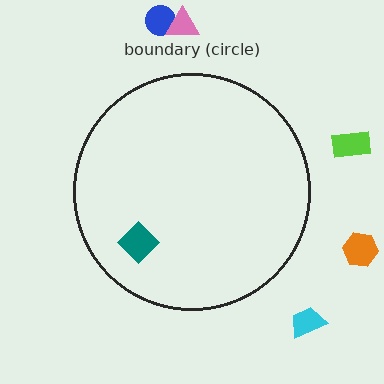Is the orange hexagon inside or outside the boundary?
Outside.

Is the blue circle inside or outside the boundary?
Outside.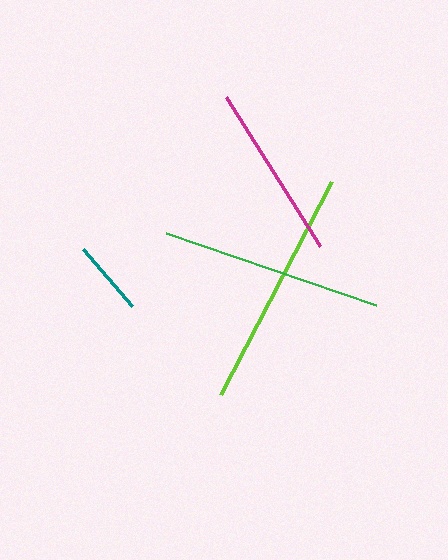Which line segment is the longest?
The lime line is the longest at approximately 240 pixels.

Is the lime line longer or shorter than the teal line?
The lime line is longer than the teal line.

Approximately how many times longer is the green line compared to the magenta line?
The green line is approximately 1.3 times the length of the magenta line.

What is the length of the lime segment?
The lime segment is approximately 240 pixels long.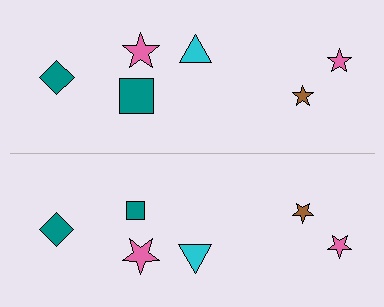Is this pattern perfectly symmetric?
No, the pattern is not perfectly symmetric. The teal square on the bottom side has a different size than its mirror counterpart.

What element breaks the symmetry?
The teal square on the bottom side has a different size than its mirror counterpart.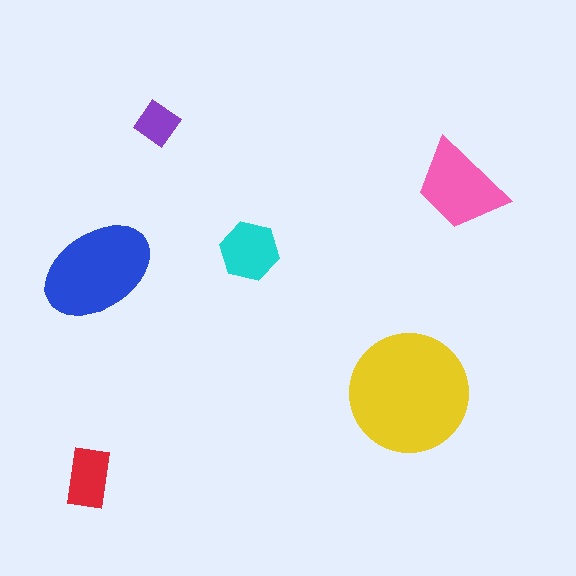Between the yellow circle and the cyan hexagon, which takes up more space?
The yellow circle.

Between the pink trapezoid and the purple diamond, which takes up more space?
The pink trapezoid.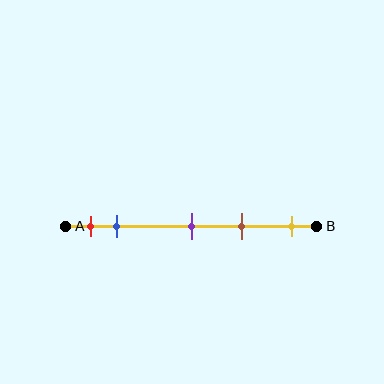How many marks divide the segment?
There are 5 marks dividing the segment.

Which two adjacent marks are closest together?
The red and blue marks are the closest adjacent pair.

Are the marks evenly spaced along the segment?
No, the marks are not evenly spaced.